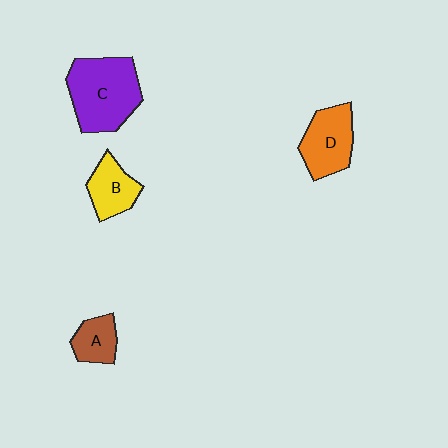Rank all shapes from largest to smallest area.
From largest to smallest: C (purple), D (orange), B (yellow), A (brown).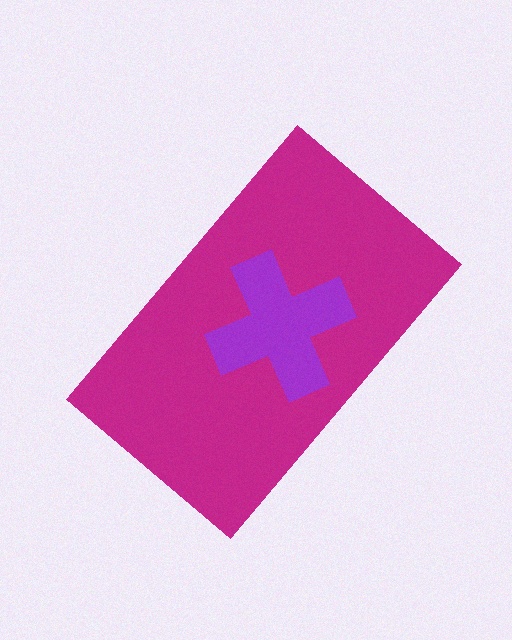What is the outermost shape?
The magenta rectangle.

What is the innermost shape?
The purple cross.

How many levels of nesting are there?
2.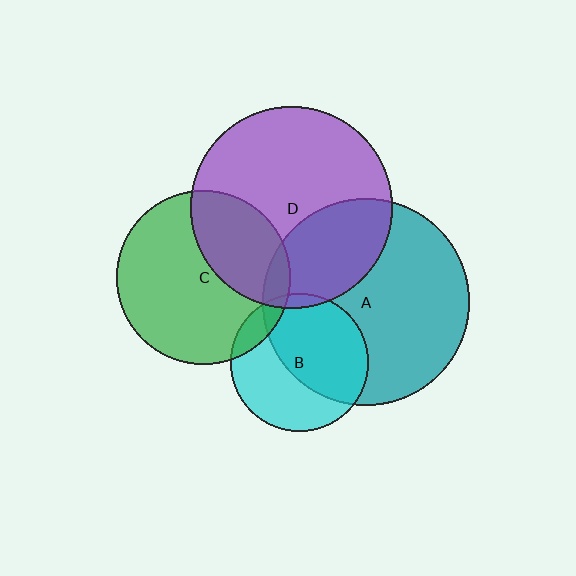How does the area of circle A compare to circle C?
Approximately 1.4 times.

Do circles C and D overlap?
Yes.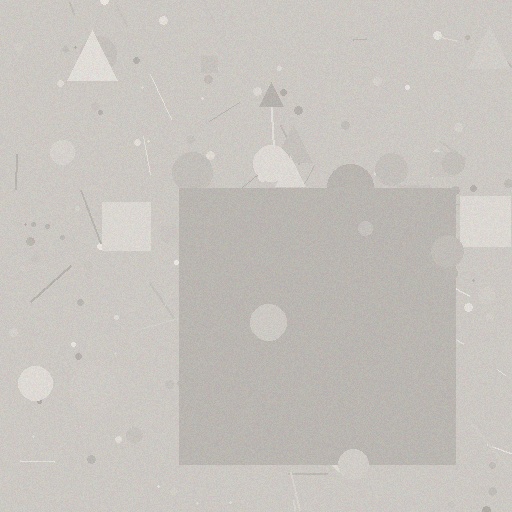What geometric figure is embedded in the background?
A square is embedded in the background.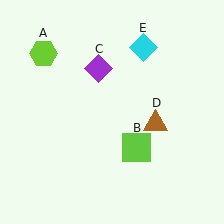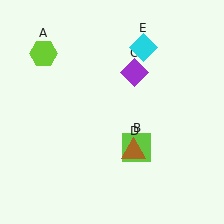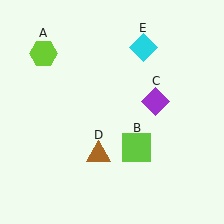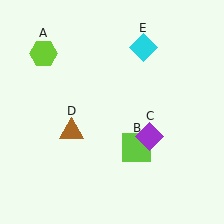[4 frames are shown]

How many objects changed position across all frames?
2 objects changed position: purple diamond (object C), brown triangle (object D).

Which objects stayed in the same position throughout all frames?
Lime hexagon (object A) and lime square (object B) and cyan diamond (object E) remained stationary.